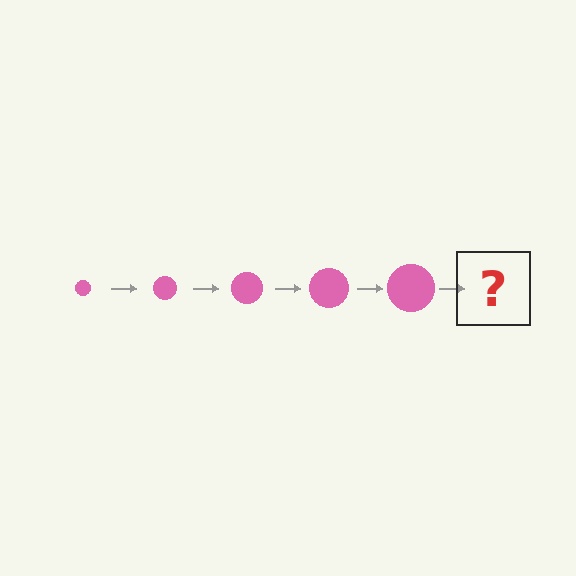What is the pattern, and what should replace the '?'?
The pattern is that the circle gets progressively larger each step. The '?' should be a pink circle, larger than the previous one.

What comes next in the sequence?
The next element should be a pink circle, larger than the previous one.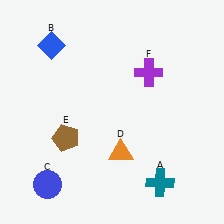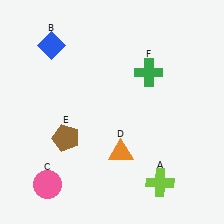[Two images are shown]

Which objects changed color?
A changed from teal to lime. C changed from blue to pink. F changed from purple to green.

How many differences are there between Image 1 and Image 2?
There are 3 differences between the two images.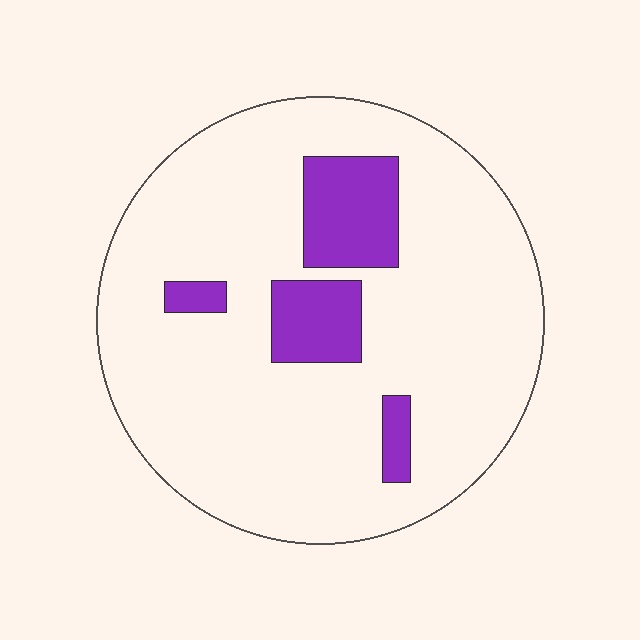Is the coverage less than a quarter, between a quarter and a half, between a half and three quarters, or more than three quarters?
Less than a quarter.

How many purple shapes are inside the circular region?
4.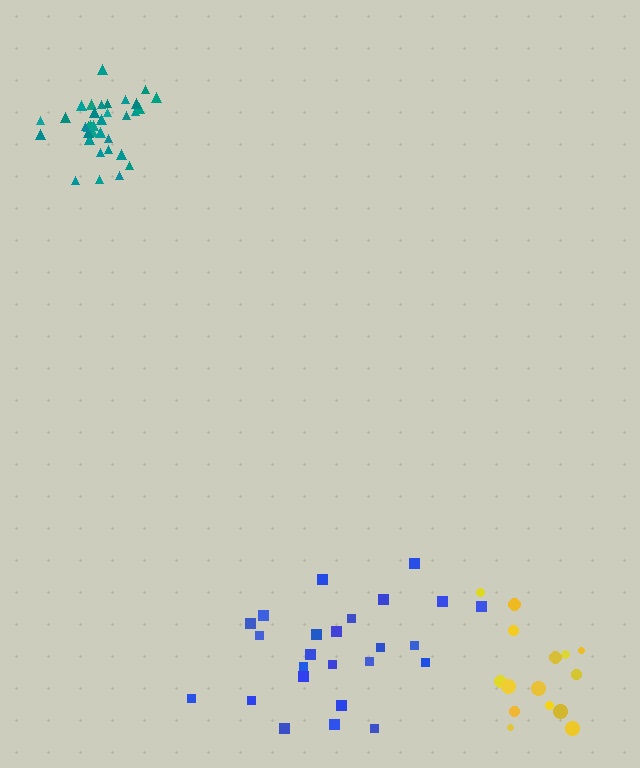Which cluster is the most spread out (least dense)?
Blue.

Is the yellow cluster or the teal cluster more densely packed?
Teal.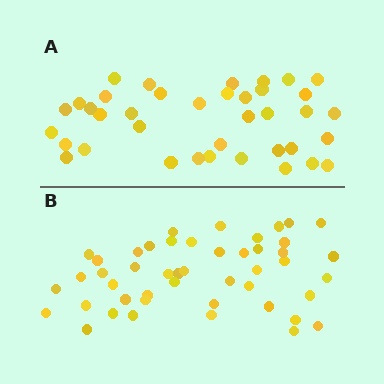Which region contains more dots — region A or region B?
Region B (the bottom region) has more dots.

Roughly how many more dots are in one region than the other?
Region B has roughly 8 or so more dots than region A.